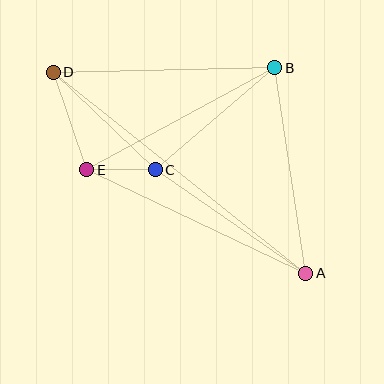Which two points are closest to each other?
Points C and E are closest to each other.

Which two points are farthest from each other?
Points A and D are farthest from each other.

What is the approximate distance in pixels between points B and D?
The distance between B and D is approximately 222 pixels.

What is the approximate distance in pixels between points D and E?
The distance between D and E is approximately 103 pixels.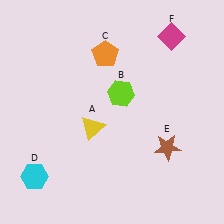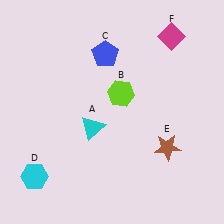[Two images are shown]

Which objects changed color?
A changed from yellow to cyan. C changed from orange to blue.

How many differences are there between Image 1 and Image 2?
There are 2 differences between the two images.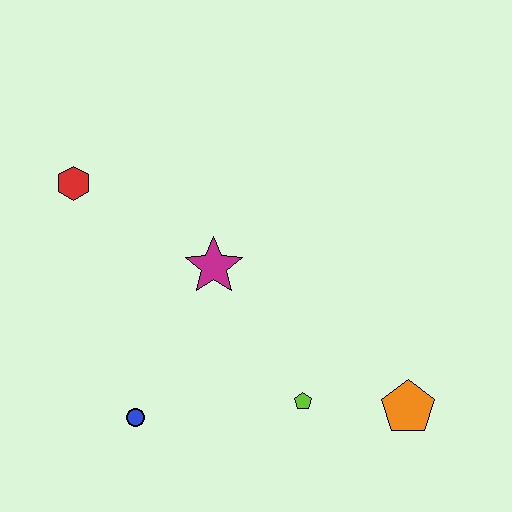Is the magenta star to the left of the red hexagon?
No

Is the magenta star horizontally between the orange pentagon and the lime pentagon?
No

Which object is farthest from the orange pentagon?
The red hexagon is farthest from the orange pentagon.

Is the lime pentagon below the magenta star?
Yes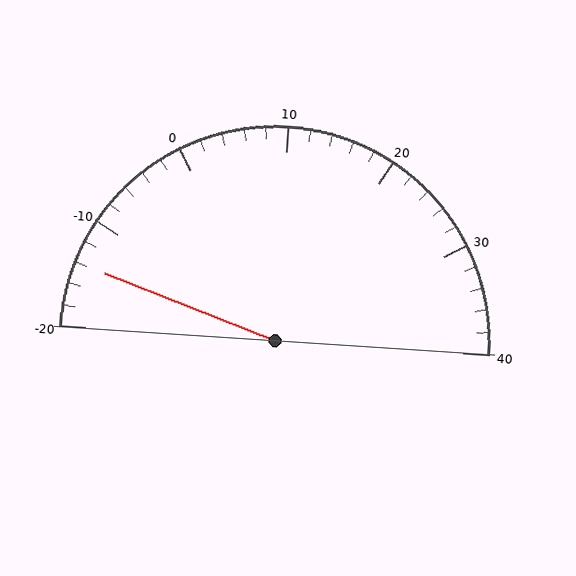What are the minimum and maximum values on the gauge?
The gauge ranges from -20 to 40.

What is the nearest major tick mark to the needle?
The nearest major tick mark is -10.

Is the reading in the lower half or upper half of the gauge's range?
The reading is in the lower half of the range (-20 to 40).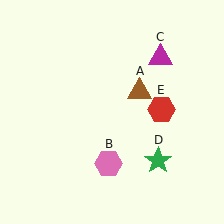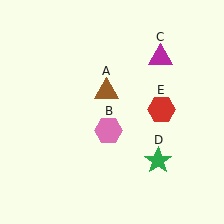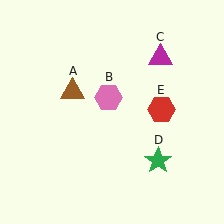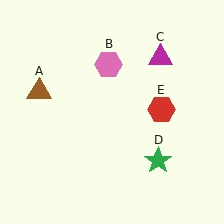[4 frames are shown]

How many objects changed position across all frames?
2 objects changed position: brown triangle (object A), pink hexagon (object B).